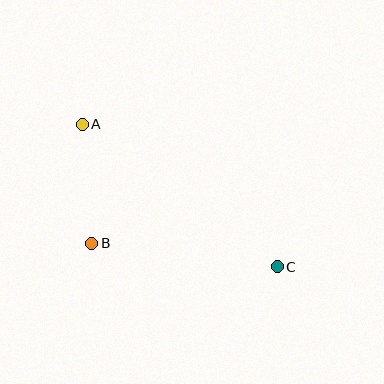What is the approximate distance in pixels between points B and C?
The distance between B and C is approximately 187 pixels.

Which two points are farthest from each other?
Points A and C are farthest from each other.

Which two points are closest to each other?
Points A and B are closest to each other.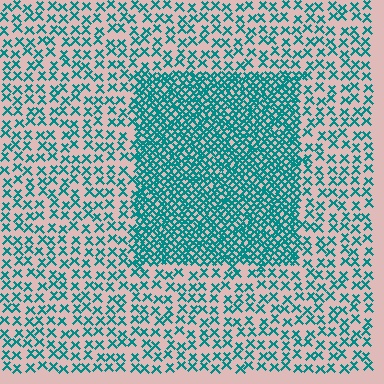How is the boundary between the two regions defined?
The boundary is defined by a change in element density (approximately 2.7x ratio). All elements are the same color, size, and shape.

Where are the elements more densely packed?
The elements are more densely packed inside the rectangle boundary.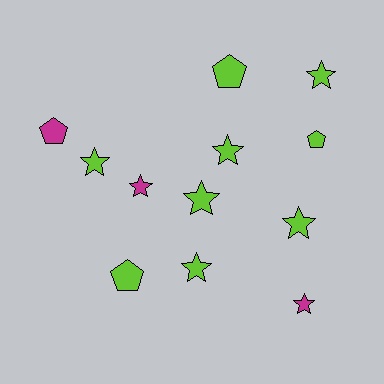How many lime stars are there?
There are 6 lime stars.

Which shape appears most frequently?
Star, with 8 objects.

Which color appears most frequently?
Lime, with 9 objects.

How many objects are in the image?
There are 12 objects.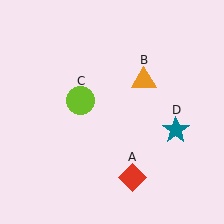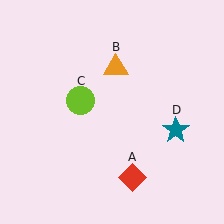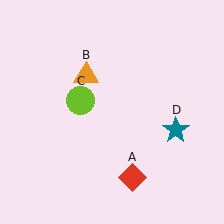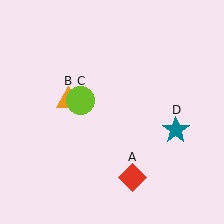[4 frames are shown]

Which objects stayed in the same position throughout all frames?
Red diamond (object A) and lime circle (object C) and teal star (object D) remained stationary.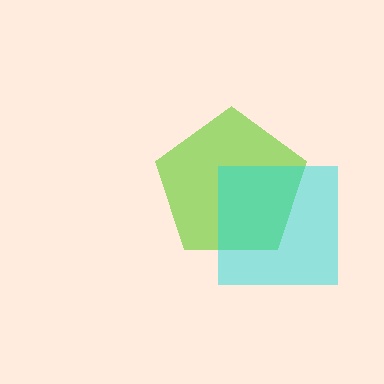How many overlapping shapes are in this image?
There are 2 overlapping shapes in the image.